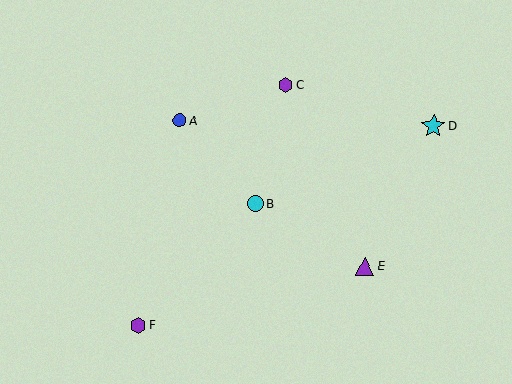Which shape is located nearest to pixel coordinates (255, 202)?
The cyan circle (labeled B) at (255, 204) is nearest to that location.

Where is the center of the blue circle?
The center of the blue circle is at (179, 120).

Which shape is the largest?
The cyan star (labeled D) is the largest.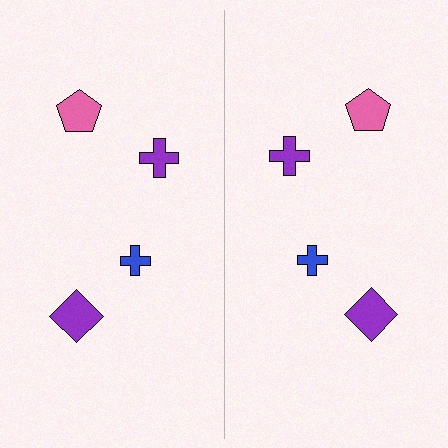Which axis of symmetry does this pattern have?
The pattern has a vertical axis of symmetry running through the center of the image.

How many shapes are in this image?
There are 8 shapes in this image.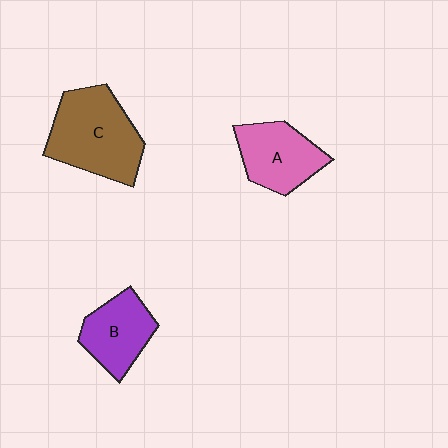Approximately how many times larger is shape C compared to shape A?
Approximately 1.4 times.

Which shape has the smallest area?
Shape B (purple).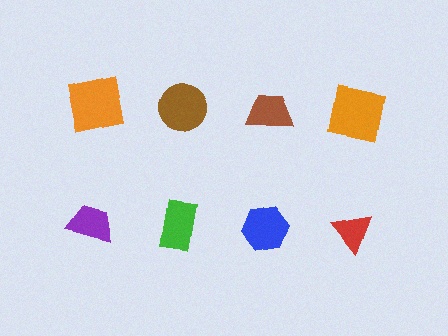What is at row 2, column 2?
A green rectangle.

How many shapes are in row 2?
4 shapes.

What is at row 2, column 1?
A purple trapezoid.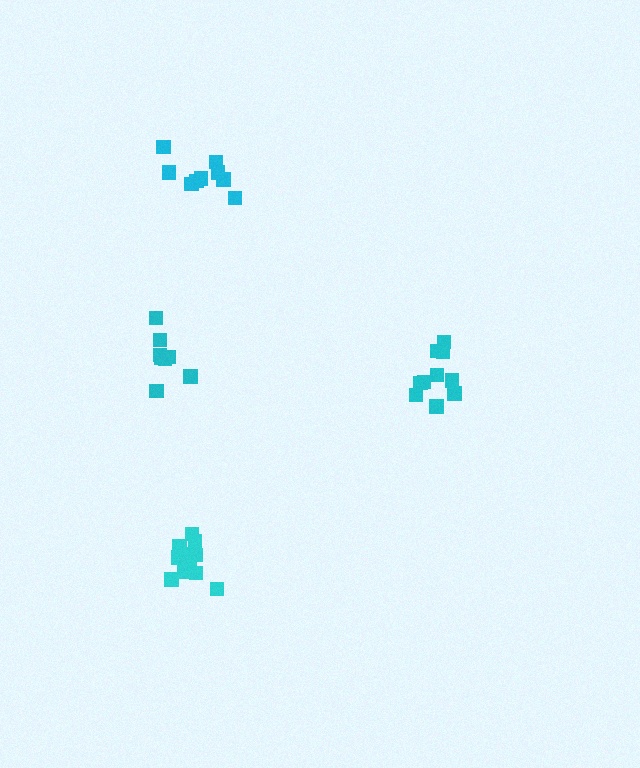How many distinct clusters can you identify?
There are 4 distinct clusters.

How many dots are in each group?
Group 1: 8 dots, Group 2: 9 dots, Group 3: 11 dots, Group 4: 10 dots (38 total).